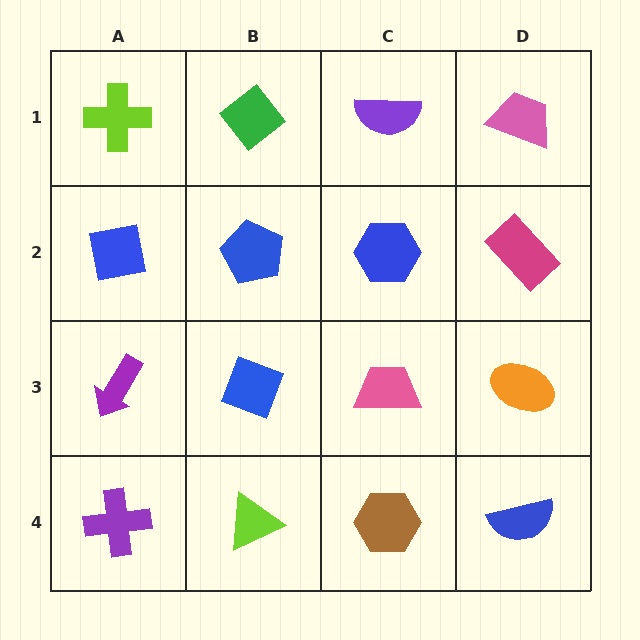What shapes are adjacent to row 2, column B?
A green diamond (row 1, column B), a blue diamond (row 3, column B), a blue square (row 2, column A), a blue hexagon (row 2, column C).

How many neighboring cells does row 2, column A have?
3.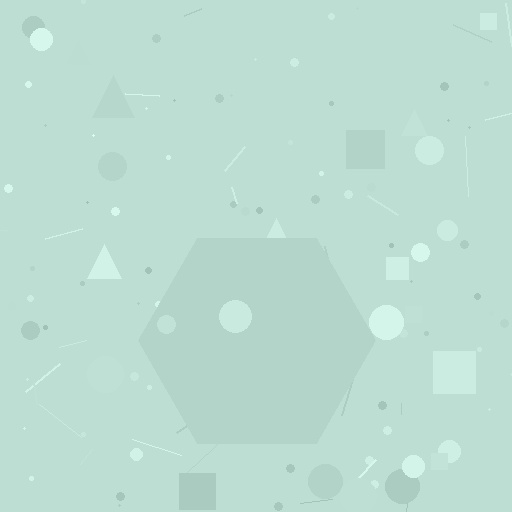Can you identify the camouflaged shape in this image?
The camouflaged shape is a hexagon.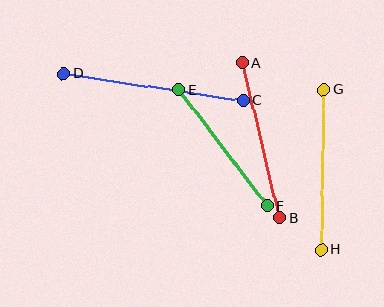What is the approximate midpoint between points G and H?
The midpoint is at approximately (323, 170) pixels.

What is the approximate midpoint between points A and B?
The midpoint is at approximately (261, 140) pixels.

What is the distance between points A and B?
The distance is approximately 159 pixels.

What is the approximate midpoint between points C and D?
The midpoint is at approximately (154, 87) pixels.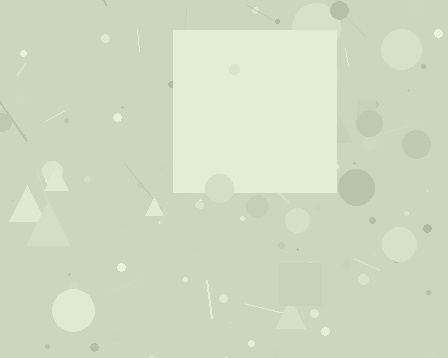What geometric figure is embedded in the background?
A square is embedded in the background.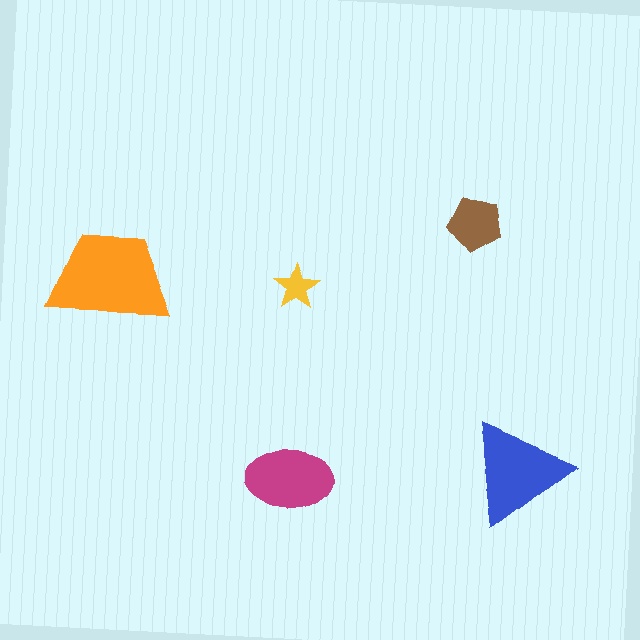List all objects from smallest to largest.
The yellow star, the brown pentagon, the magenta ellipse, the blue triangle, the orange trapezoid.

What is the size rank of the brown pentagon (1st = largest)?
4th.